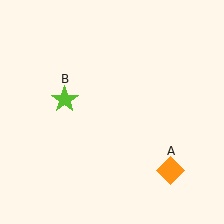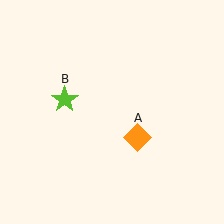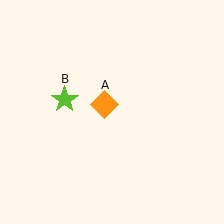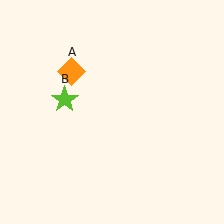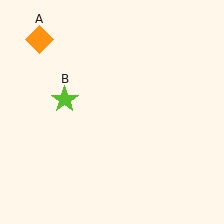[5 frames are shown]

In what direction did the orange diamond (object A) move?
The orange diamond (object A) moved up and to the left.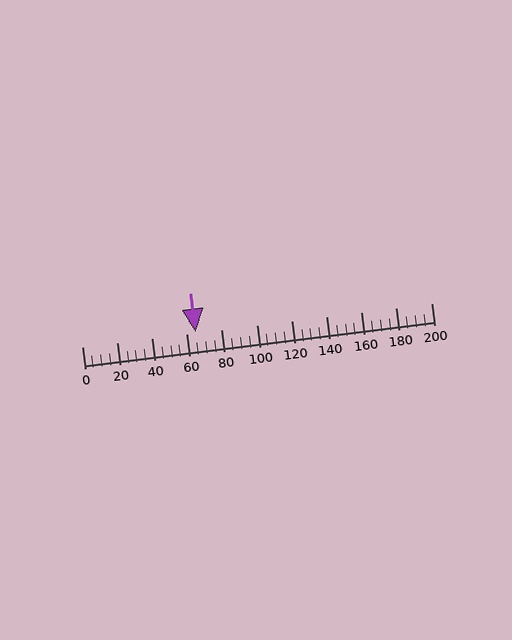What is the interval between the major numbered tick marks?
The major tick marks are spaced 20 units apart.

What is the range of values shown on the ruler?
The ruler shows values from 0 to 200.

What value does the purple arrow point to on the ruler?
The purple arrow points to approximately 65.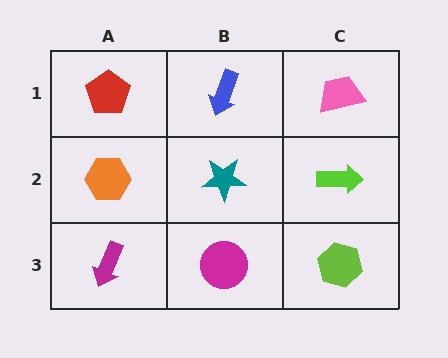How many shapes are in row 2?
3 shapes.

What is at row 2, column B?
A teal star.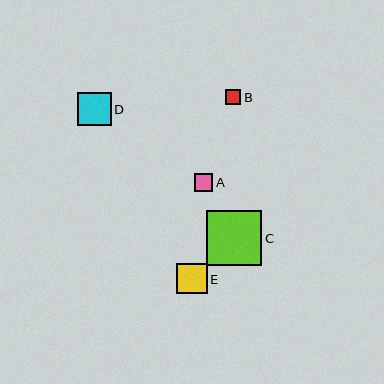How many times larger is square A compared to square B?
Square A is approximately 1.2 times the size of square B.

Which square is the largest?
Square C is the largest with a size of approximately 56 pixels.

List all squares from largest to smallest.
From largest to smallest: C, D, E, A, B.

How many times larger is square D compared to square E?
Square D is approximately 1.1 times the size of square E.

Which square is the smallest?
Square B is the smallest with a size of approximately 15 pixels.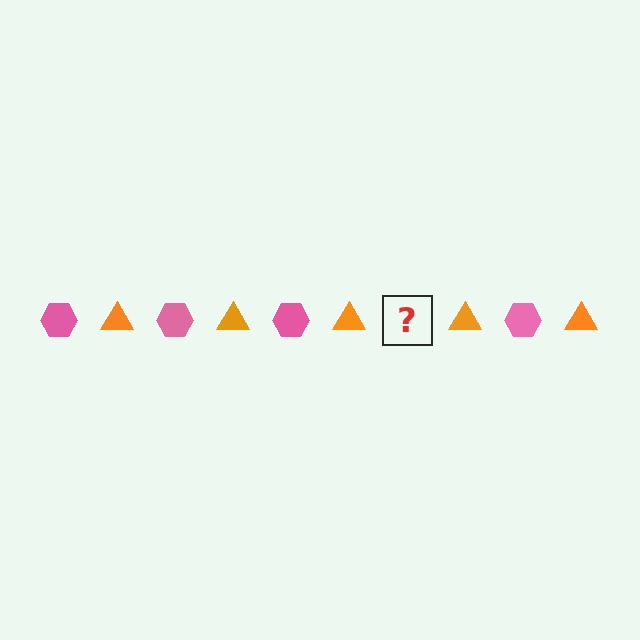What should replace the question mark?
The question mark should be replaced with a pink hexagon.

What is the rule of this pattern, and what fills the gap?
The rule is that the pattern alternates between pink hexagon and orange triangle. The gap should be filled with a pink hexagon.